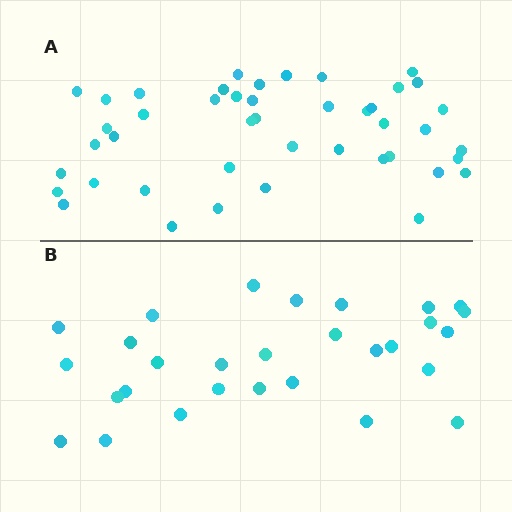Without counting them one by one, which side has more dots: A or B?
Region A (the top region) has more dots.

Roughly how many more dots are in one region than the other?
Region A has approximately 15 more dots than region B.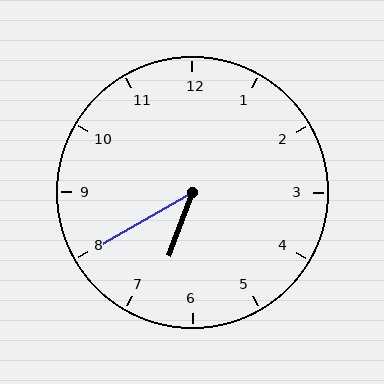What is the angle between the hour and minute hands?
Approximately 40 degrees.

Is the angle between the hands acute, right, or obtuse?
It is acute.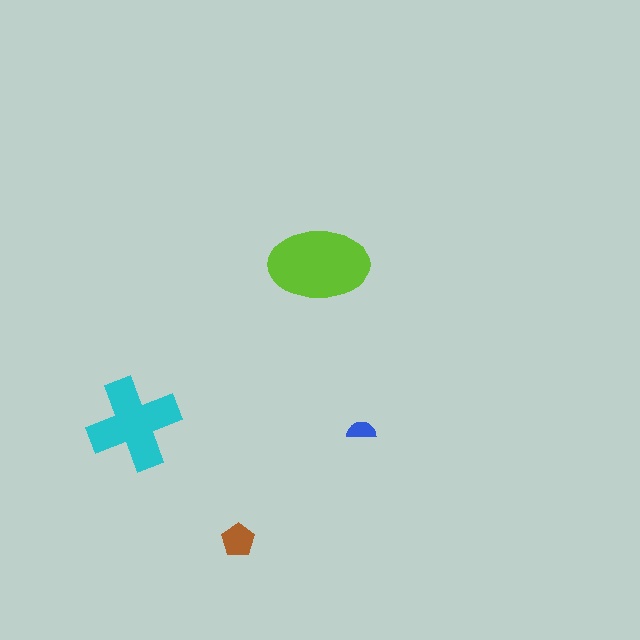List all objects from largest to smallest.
The lime ellipse, the cyan cross, the brown pentagon, the blue semicircle.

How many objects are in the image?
There are 4 objects in the image.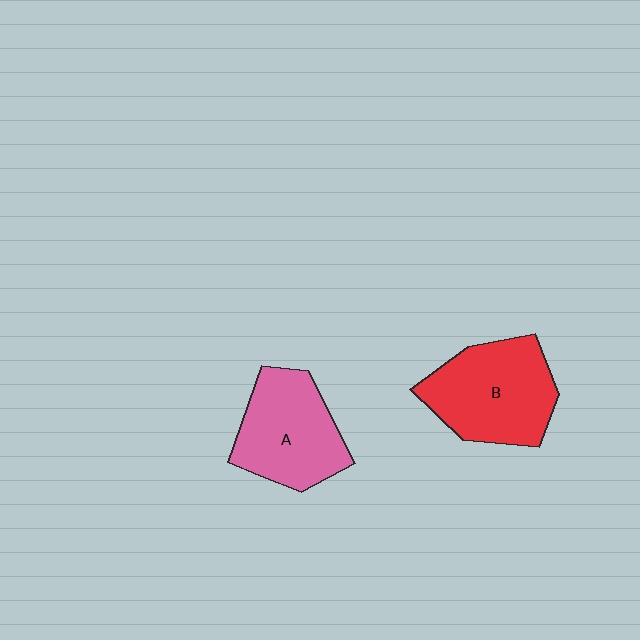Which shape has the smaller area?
Shape A (pink).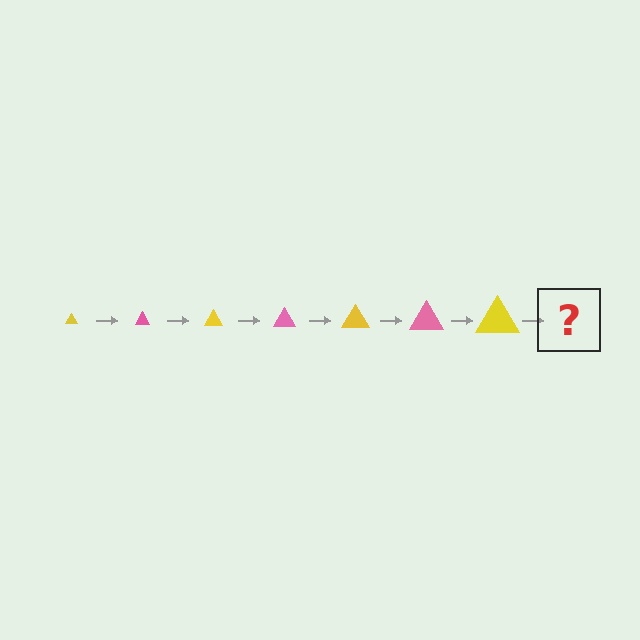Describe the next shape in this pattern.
It should be a pink triangle, larger than the previous one.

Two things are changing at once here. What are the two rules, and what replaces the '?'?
The two rules are that the triangle grows larger each step and the color cycles through yellow and pink. The '?' should be a pink triangle, larger than the previous one.